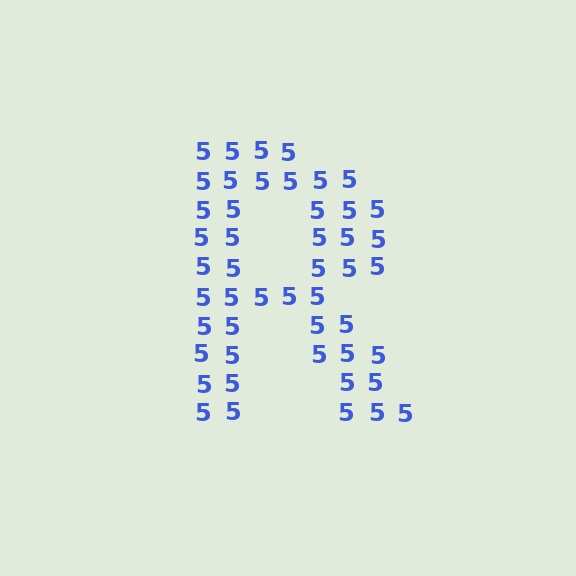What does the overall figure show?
The overall figure shows the letter R.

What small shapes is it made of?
It is made of small digit 5's.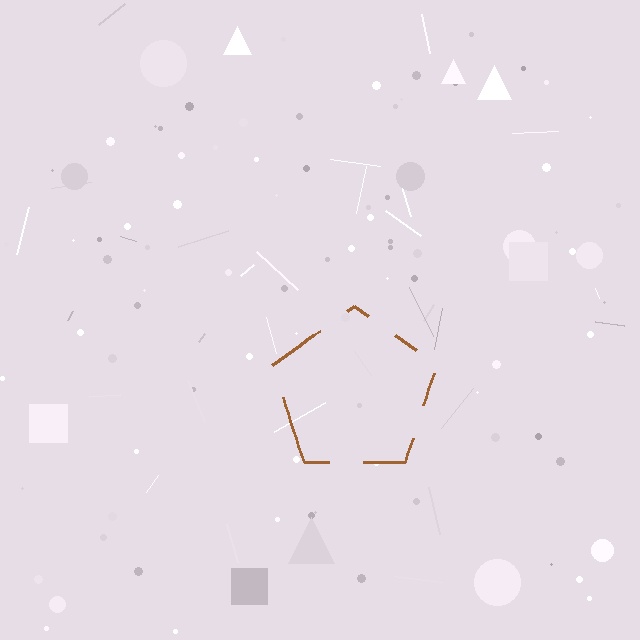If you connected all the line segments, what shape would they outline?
They would outline a pentagon.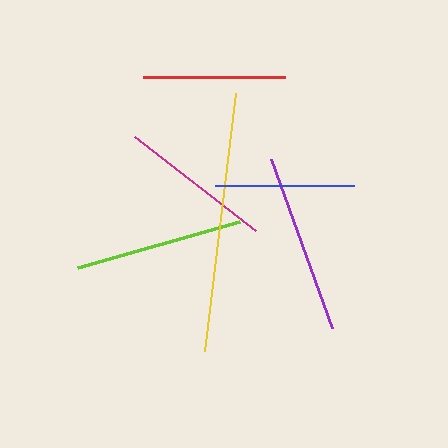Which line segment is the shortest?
The blue line is the shortest at approximately 139 pixels.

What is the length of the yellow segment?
The yellow segment is approximately 260 pixels long.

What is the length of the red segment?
The red segment is approximately 142 pixels long.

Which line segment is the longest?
The yellow line is the longest at approximately 260 pixels.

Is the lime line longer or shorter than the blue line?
The lime line is longer than the blue line.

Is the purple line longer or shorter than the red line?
The purple line is longer than the red line.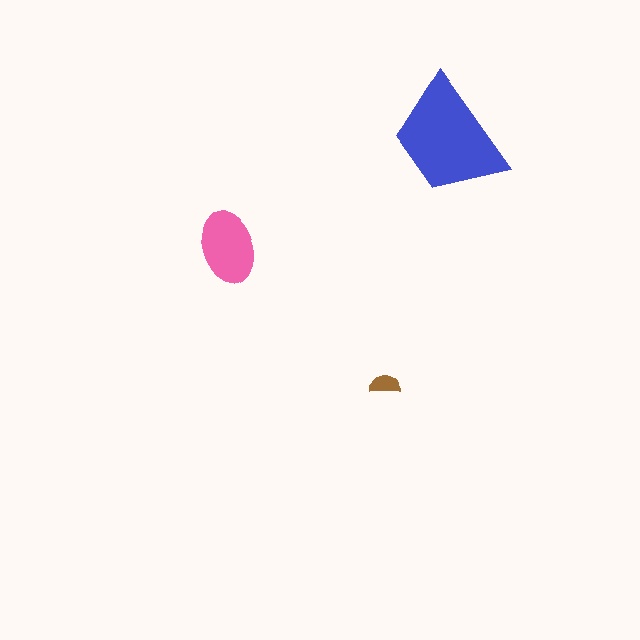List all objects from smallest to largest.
The brown semicircle, the pink ellipse, the blue trapezoid.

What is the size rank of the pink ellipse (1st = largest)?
2nd.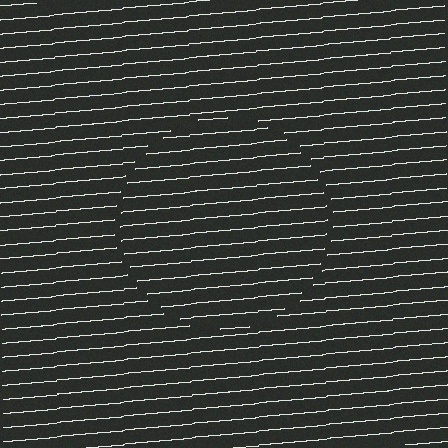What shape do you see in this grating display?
An illusory circle. The interior of the shape contains the same grating, shifted by half a period — the contour is defined by the phase discontinuity where line-ends from the inner and outer gratings abut.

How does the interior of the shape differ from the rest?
The interior of the shape contains the same grating, shifted by half a period — the contour is defined by the phase discontinuity where line-ends from the inner and outer gratings abut.